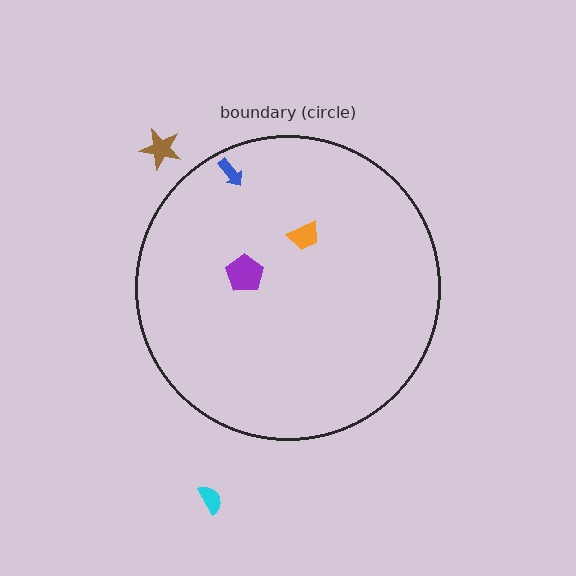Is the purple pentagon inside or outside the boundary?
Inside.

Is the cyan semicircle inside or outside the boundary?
Outside.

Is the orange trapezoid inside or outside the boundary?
Inside.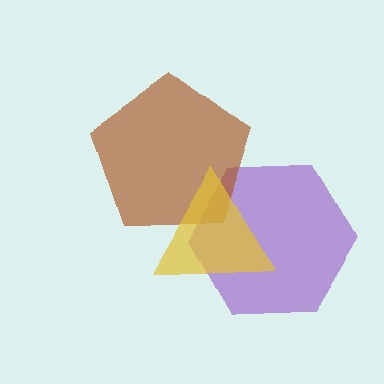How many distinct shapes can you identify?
There are 3 distinct shapes: a purple hexagon, a brown pentagon, a yellow triangle.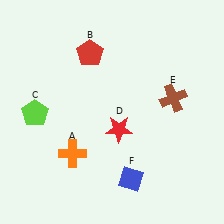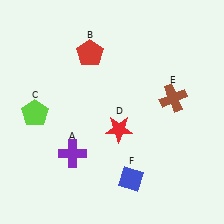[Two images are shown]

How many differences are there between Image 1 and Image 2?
There is 1 difference between the two images.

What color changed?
The cross (A) changed from orange in Image 1 to purple in Image 2.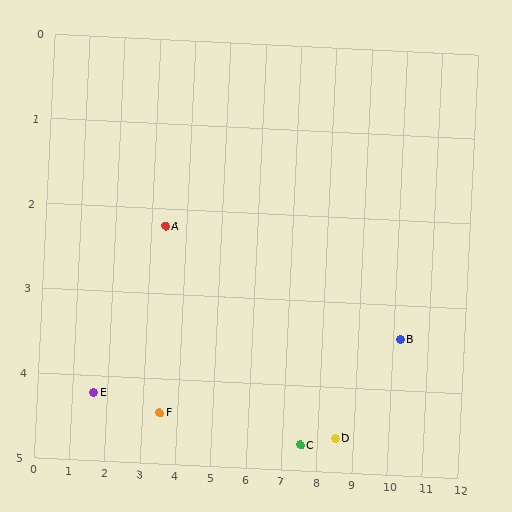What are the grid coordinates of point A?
Point A is at approximately (3.4, 2.2).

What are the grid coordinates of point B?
Point B is at approximately (10.2, 3.4).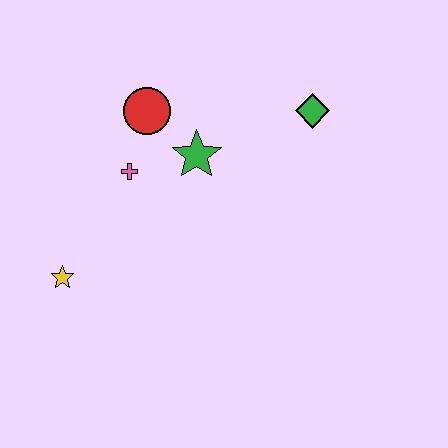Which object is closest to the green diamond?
The green star is closest to the green diamond.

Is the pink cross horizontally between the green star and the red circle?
No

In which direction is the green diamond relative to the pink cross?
The green diamond is to the right of the pink cross.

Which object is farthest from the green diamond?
The yellow star is farthest from the green diamond.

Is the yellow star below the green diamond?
Yes